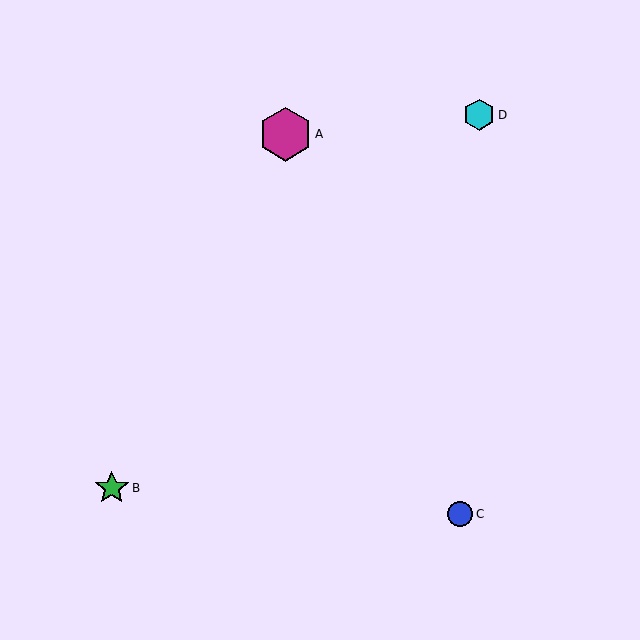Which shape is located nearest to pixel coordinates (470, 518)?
The blue circle (labeled C) at (460, 514) is nearest to that location.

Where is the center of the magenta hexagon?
The center of the magenta hexagon is at (285, 134).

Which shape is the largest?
The magenta hexagon (labeled A) is the largest.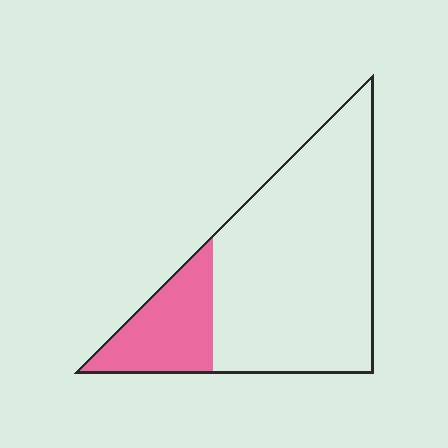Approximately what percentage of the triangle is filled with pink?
Approximately 20%.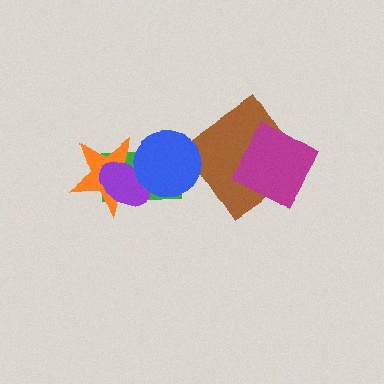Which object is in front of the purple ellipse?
The blue circle is in front of the purple ellipse.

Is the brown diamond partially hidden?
Yes, it is partially covered by another shape.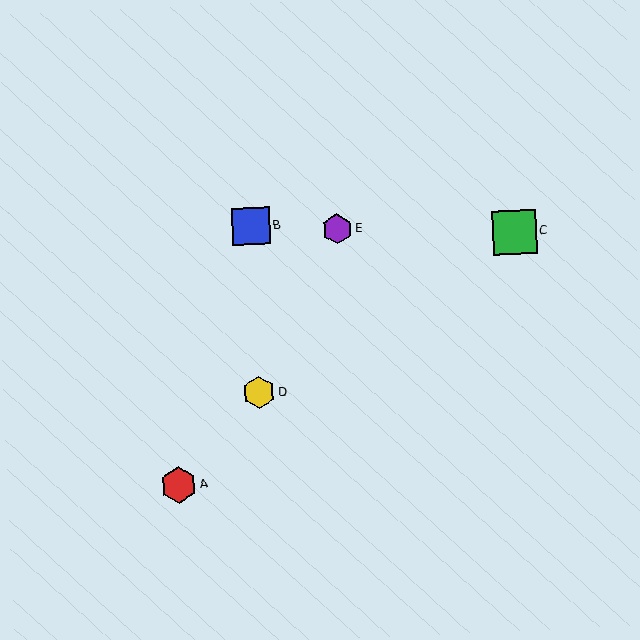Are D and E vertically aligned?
No, D is at x≈259 and E is at x≈337.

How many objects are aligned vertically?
2 objects (B, D) are aligned vertically.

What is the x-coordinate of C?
Object C is at x≈514.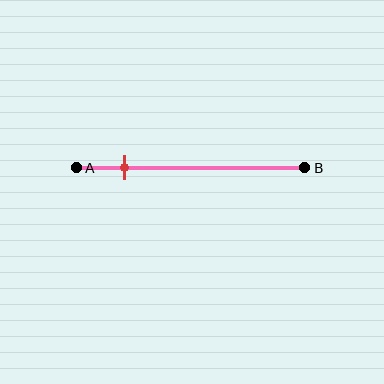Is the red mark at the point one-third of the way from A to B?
No, the mark is at about 20% from A, not at the 33% one-third point.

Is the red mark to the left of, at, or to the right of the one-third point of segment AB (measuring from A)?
The red mark is to the left of the one-third point of segment AB.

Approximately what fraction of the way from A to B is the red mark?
The red mark is approximately 20% of the way from A to B.